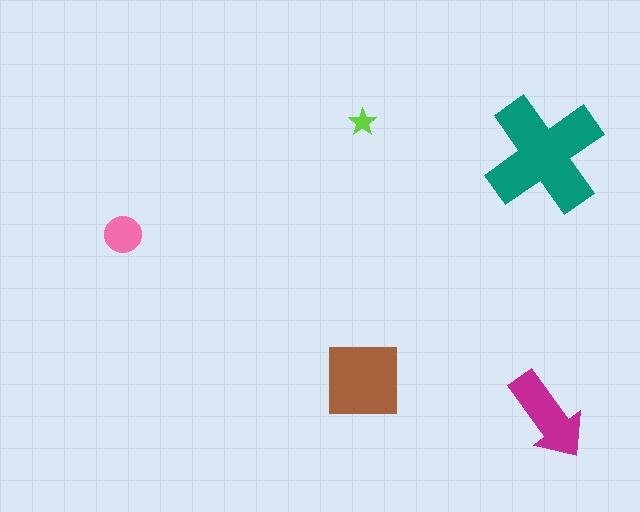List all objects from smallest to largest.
The lime star, the pink circle, the magenta arrow, the brown square, the teal cross.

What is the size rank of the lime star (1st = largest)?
5th.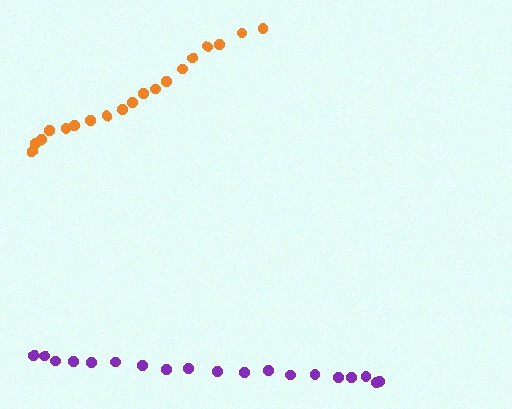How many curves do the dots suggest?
There are 2 distinct paths.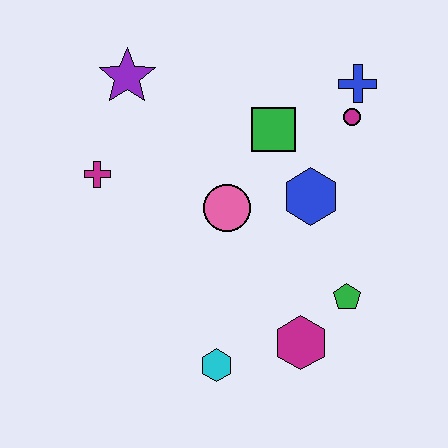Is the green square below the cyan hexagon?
No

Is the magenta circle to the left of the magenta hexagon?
No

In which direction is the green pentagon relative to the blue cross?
The green pentagon is below the blue cross.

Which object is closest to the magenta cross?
The purple star is closest to the magenta cross.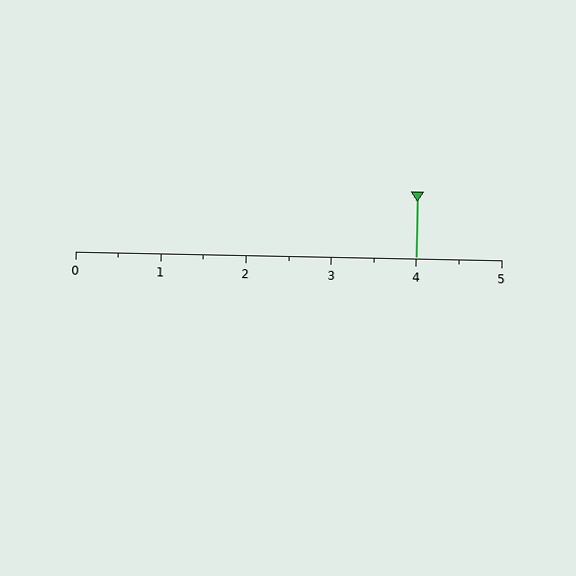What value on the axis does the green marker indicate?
The marker indicates approximately 4.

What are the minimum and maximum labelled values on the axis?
The axis runs from 0 to 5.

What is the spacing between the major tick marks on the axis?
The major ticks are spaced 1 apart.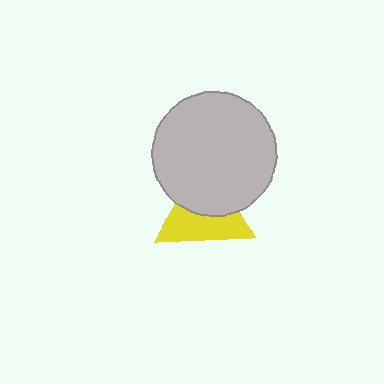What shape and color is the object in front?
The object in front is a light gray circle.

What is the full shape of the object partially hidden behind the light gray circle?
The partially hidden object is a yellow triangle.